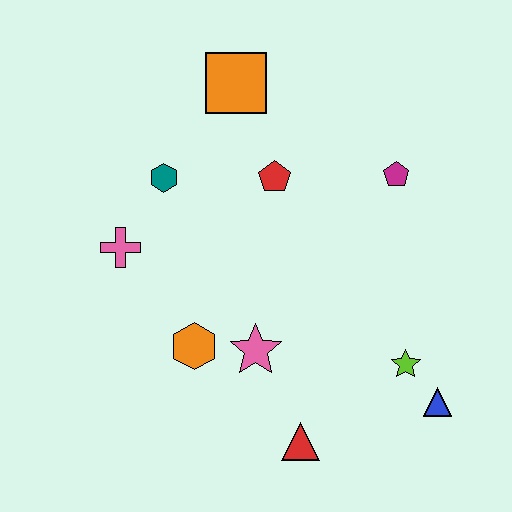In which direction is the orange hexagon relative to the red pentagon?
The orange hexagon is below the red pentagon.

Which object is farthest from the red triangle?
The orange square is farthest from the red triangle.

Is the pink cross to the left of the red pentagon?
Yes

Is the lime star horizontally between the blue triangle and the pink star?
Yes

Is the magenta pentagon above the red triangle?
Yes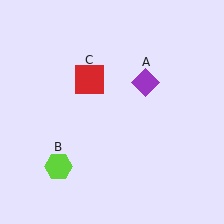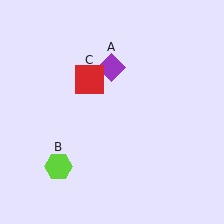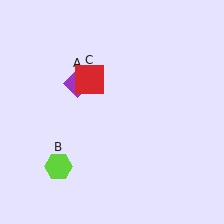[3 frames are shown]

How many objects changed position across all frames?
1 object changed position: purple diamond (object A).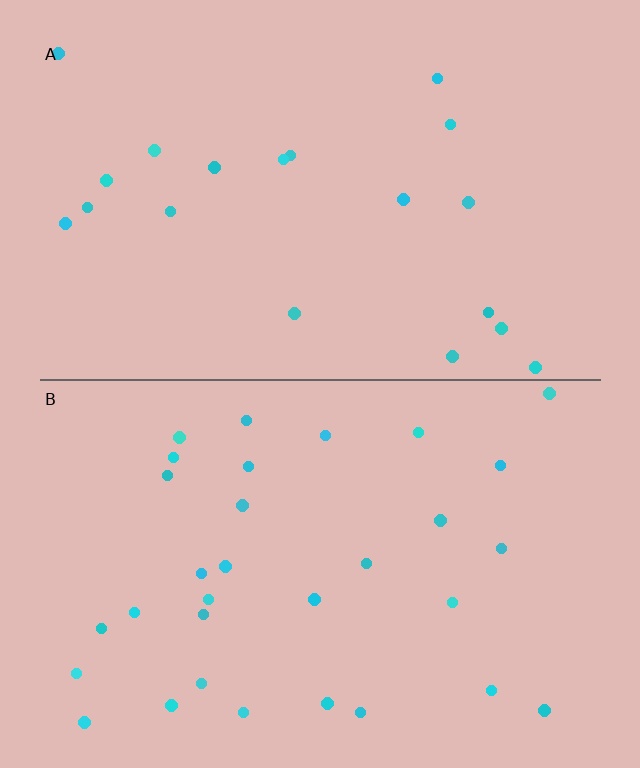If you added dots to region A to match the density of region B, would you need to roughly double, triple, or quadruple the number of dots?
Approximately double.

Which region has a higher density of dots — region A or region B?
B (the bottom).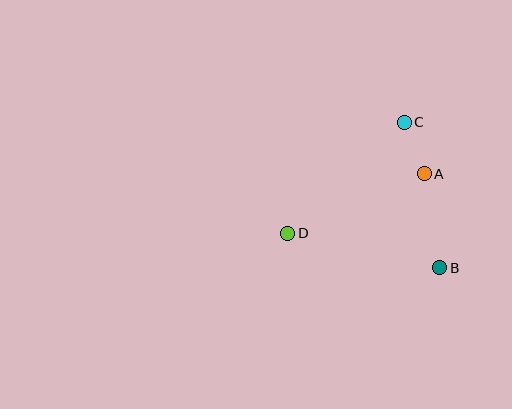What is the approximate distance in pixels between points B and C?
The distance between B and C is approximately 150 pixels.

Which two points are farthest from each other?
Points C and D are farthest from each other.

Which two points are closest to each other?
Points A and C are closest to each other.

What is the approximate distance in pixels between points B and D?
The distance between B and D is approximately 156 pixels.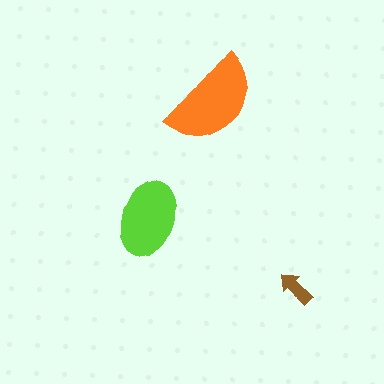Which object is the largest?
The orange semicircle.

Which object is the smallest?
The brown arrow.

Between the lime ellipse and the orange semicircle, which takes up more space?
The orange semicircle.